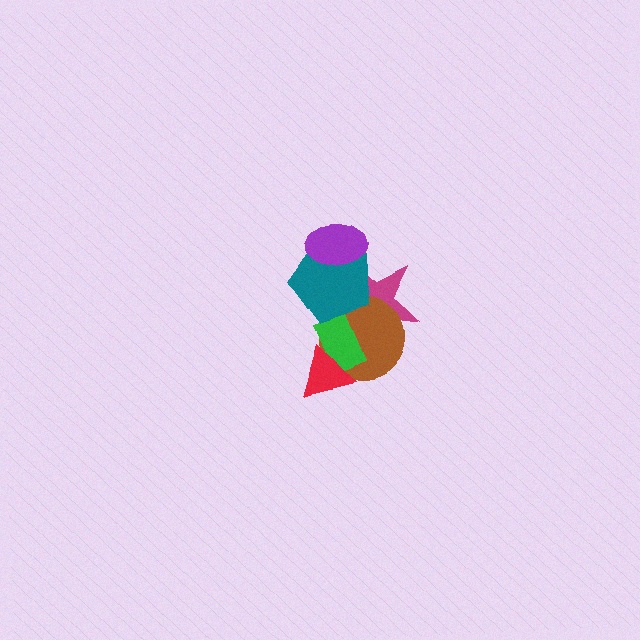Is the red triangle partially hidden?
No, no other shape covers it.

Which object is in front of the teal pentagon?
The purple ellipse is in front of the teal pentagon.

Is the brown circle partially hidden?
Yes, it is partially covered by another shape.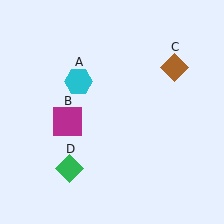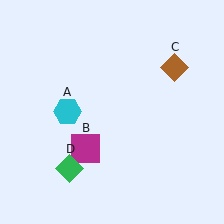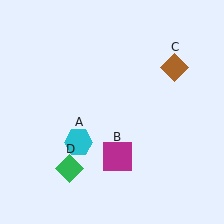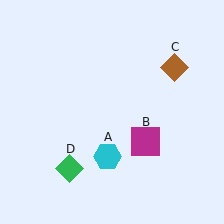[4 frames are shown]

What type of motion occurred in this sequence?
The cyan hexagon (object A), magenta square (object B) rotated counterclockwise around the center of the scene.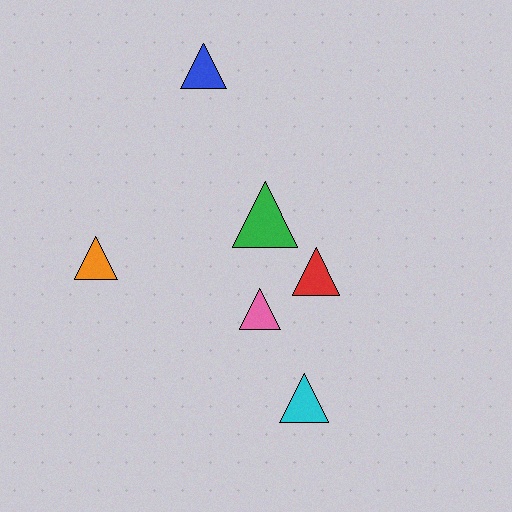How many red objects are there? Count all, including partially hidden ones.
There is 1 red object.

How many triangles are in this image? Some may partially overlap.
There are 6 triangles.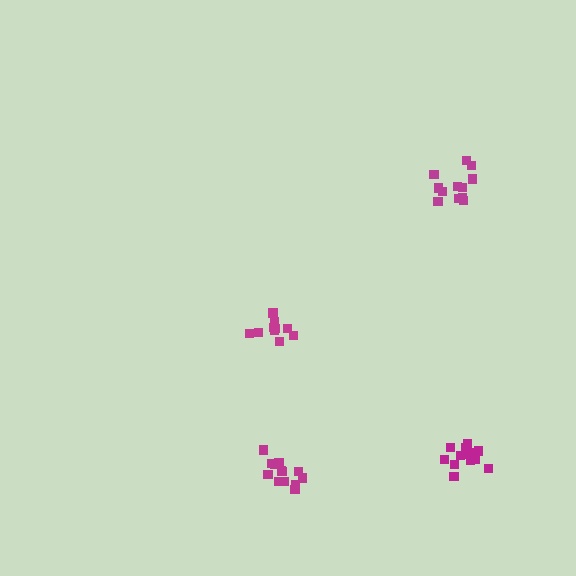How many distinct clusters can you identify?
There are 4 distinct clusters.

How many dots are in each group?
Group 1: 13 dots, Group 2: 12 dots, Group 3: 10 dots, Group 4: 13 dots (48 total).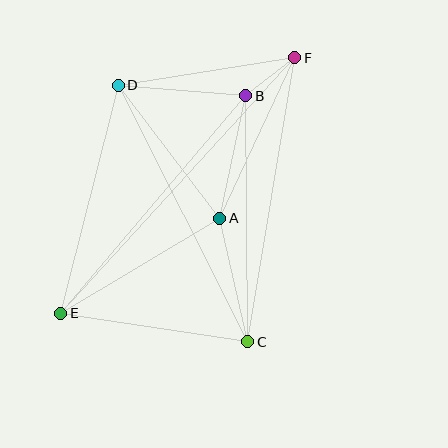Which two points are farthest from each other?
Points E and F are farthest from each other.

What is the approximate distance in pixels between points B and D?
The distance between B and D is approximately 128 pixels.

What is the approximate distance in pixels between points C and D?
The distance between C and D is approximately 287 pixels.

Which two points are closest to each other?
Points B and F are closest to each other.